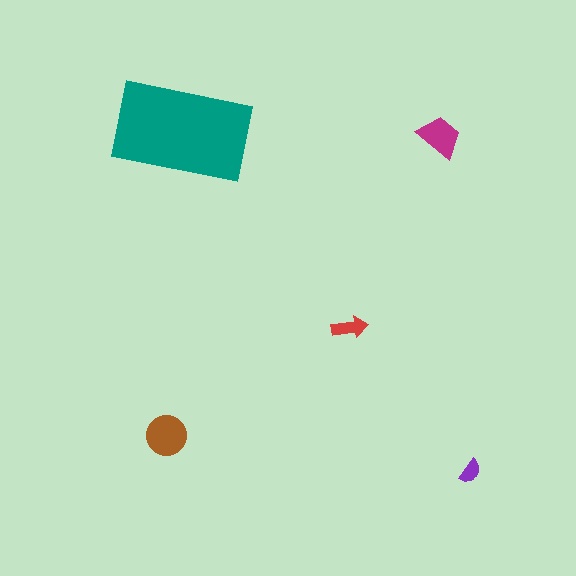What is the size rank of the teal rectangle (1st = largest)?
1st.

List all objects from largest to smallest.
The teal rectangle, the brown circle, the magenta trapezoid, the red arrow, the purple semicircle.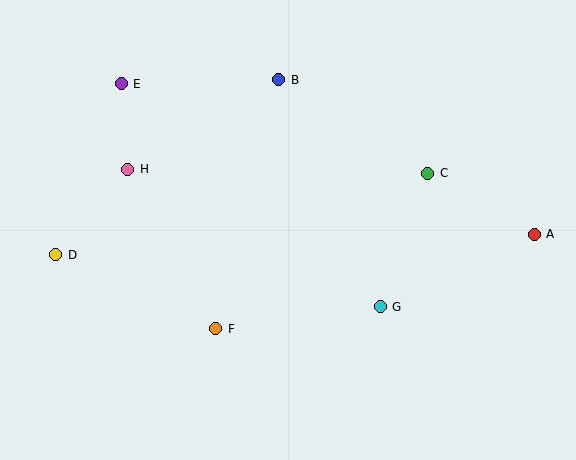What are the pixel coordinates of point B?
Point B is at (279, 80).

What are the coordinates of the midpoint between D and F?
The midpoint between D and F is at (136, 292).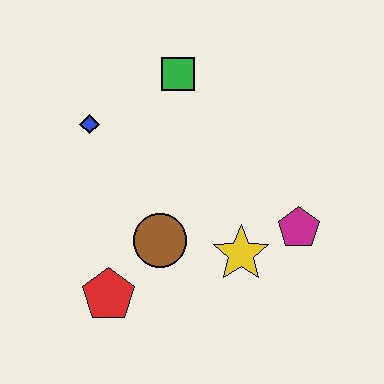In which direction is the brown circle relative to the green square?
The brown circle is below the green square.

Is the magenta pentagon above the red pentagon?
Yes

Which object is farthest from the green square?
The red pentagon is farthest from the green square.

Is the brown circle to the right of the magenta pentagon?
No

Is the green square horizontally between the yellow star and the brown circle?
Yes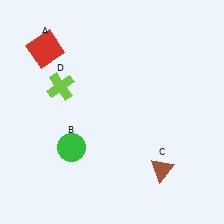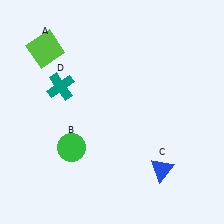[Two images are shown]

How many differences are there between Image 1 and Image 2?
There are 3 differences between the two images.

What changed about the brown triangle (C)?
In Image 1, C is brown. In Image 2, it changed to blue.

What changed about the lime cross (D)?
In Image 1, D is lime. In Image 2, it changed to teal.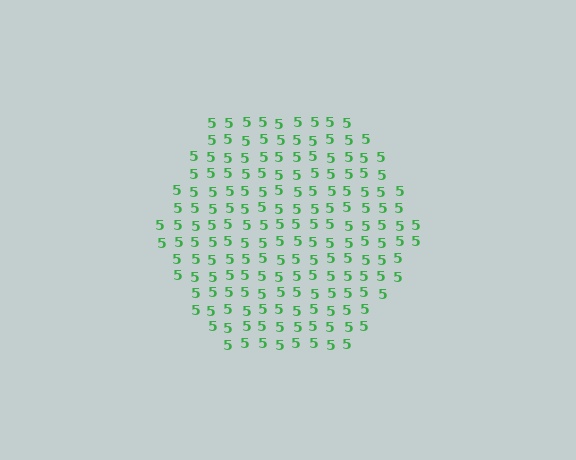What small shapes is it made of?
It is made of small digit 5's.